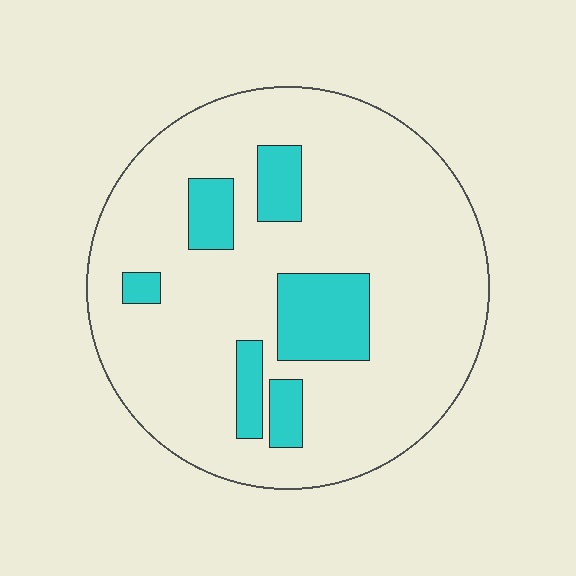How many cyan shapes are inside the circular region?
6.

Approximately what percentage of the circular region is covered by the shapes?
Approximately 15%.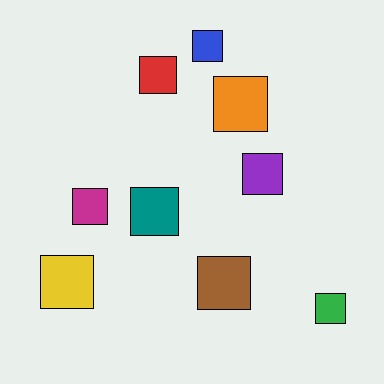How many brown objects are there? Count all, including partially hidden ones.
There is 1 brown object.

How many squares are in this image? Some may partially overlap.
There are 9 squares.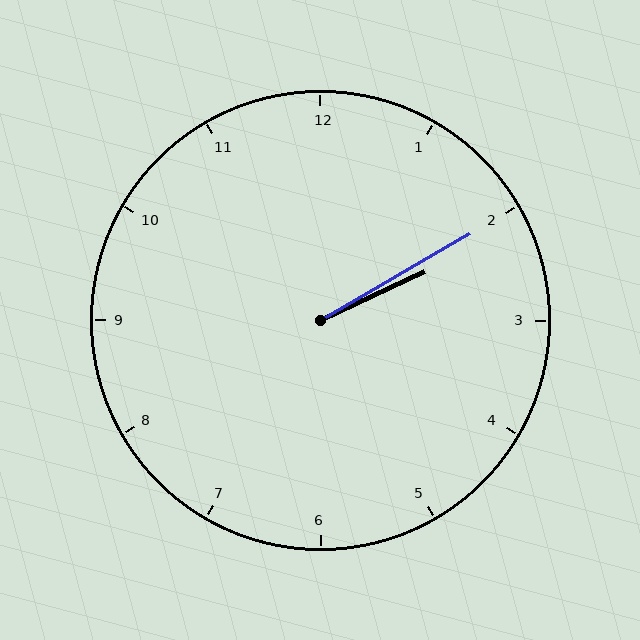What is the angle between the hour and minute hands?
Approximately 5 degrees.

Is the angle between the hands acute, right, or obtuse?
It is acute.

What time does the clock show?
2:10.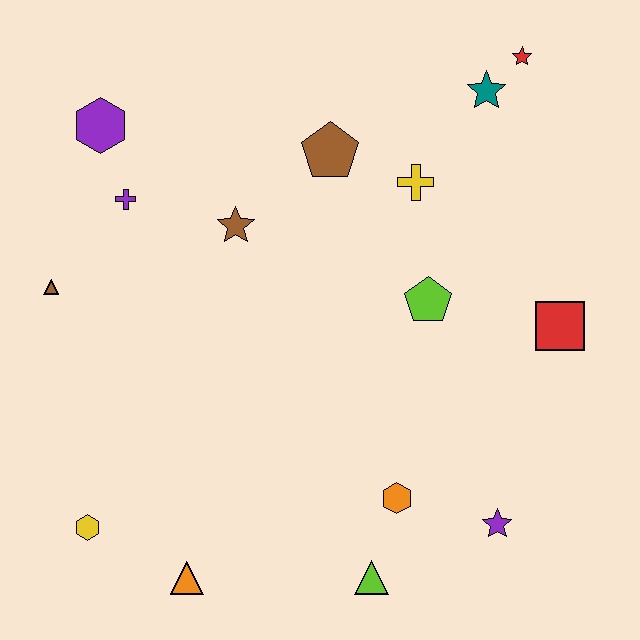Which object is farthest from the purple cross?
The purple star is farthest from the purple cross.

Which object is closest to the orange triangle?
The yellow hexagon is closest to the orange triangle.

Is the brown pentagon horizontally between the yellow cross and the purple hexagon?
Yes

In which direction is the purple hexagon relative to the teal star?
The purple hexagon is to the left of the teal star.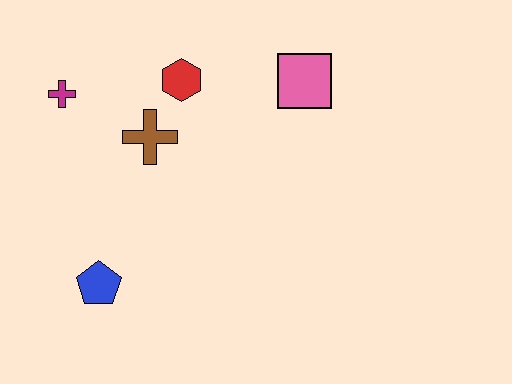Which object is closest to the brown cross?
The red hexagon is closest to the brown cross.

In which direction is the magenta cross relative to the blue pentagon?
The magenta cross is above the blue pentagon.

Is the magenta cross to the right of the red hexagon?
No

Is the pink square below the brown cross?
No